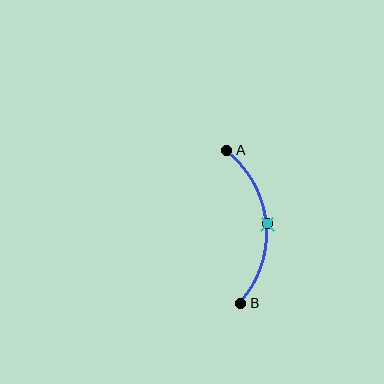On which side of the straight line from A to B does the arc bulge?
The arc bulges to the right of the straight line connecting A and B.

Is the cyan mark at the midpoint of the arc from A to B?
Yes. The cyan mark lies on the arc at equal arc-length from both A and B — it is the arc midpoint.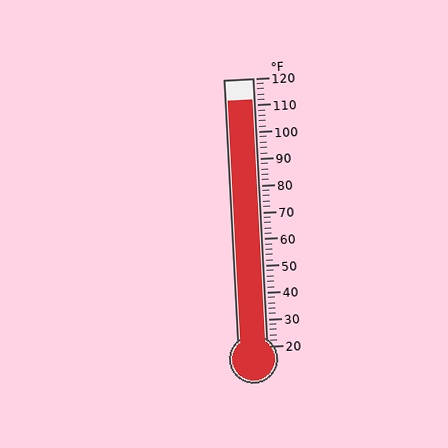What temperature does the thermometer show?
The thermometer shows approximately 112°F.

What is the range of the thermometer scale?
The thermometer scale ranges from 20°F to 120°F.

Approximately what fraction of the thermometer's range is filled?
The thermometer is filled to approximately 90% of its range.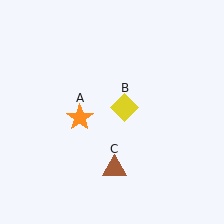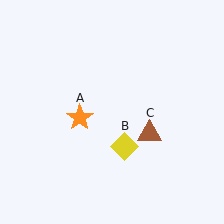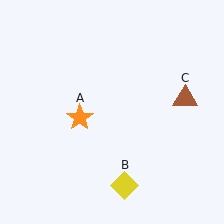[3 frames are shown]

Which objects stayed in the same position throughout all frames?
Orange star (object A) remained stationary.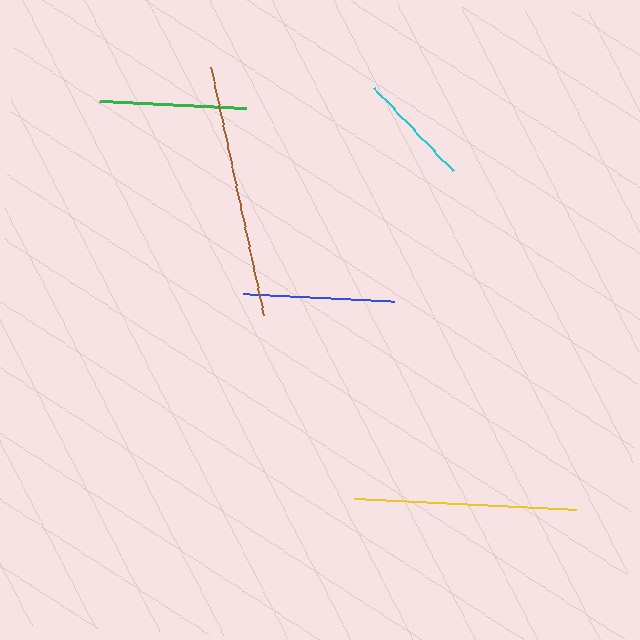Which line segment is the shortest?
The cyan line is the shortest at approximately 114 pixels.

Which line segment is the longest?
The brown line is the longest at approximately 253 pixels.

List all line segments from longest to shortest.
From longest to shortest: brown, yellow, blue, green, cyan.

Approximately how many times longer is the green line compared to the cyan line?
The green line is approximately 1.3 times the length of the cyan line.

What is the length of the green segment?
The green segment is approximately 147 pixels long.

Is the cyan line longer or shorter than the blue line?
The blue line is longer than the cyan line.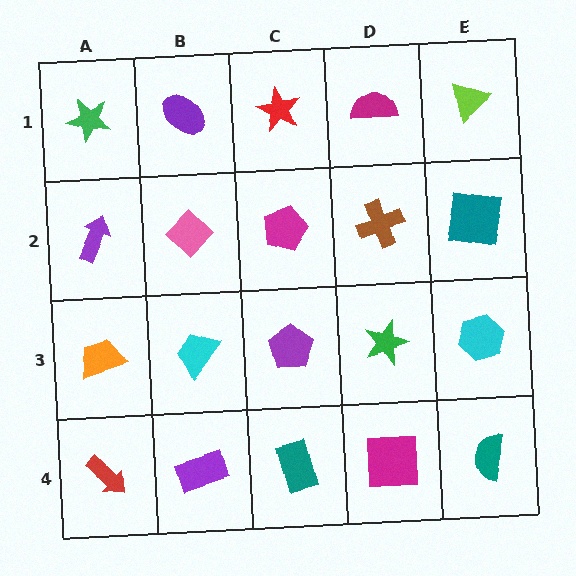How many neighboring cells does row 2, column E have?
3.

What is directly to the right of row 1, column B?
A red star.